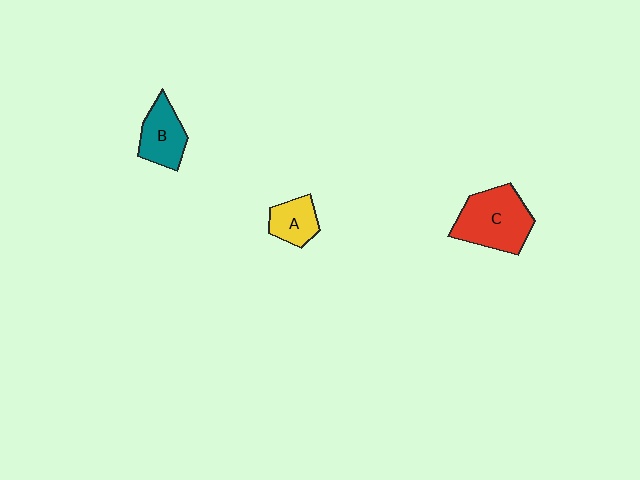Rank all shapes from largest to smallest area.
From largest to smallest: C (red), B (teal), A (yellow).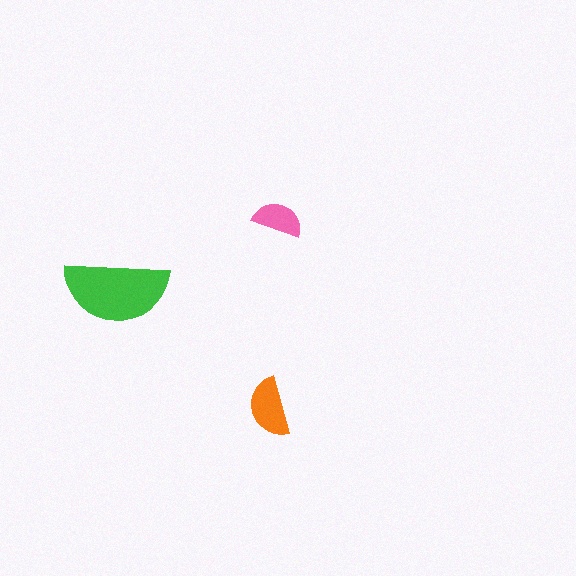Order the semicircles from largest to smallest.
the green one, the orange one, the pink one.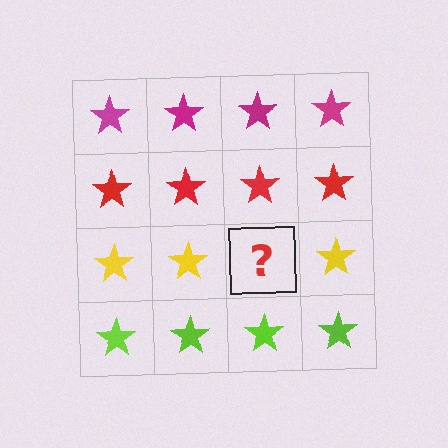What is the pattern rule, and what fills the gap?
The rule is that each row has a consistent color. The gap should be filled with a yellow star.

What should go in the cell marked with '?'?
The missing cell should contain a yellow star.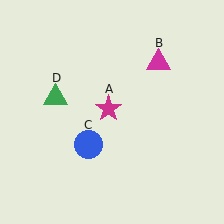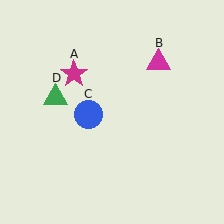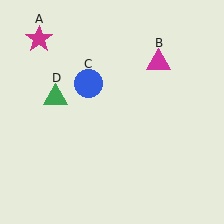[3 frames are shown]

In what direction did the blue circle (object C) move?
The blue circle (object C) moved up.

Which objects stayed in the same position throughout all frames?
Magenta triangle (object B) and green triangle (object D) remained stationary.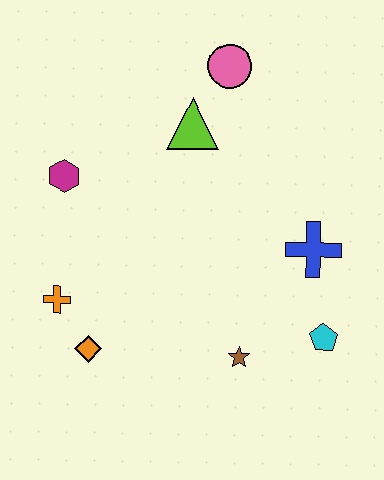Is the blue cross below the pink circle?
Yes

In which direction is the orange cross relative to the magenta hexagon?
The orange cross is below the magenta hexagon.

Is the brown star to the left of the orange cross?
No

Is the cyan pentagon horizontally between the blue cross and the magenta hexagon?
No